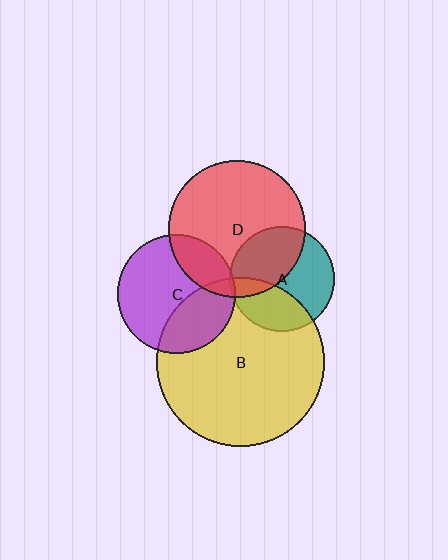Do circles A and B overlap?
Yes.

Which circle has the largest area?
Circle B (yellow).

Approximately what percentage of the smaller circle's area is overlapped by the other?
Approximately 35%.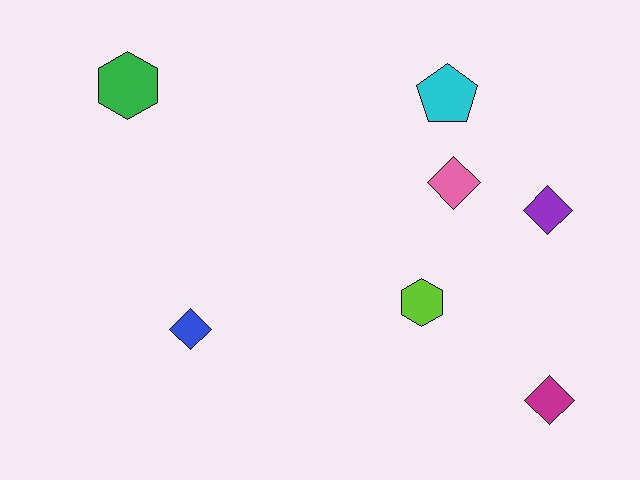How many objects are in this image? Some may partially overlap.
There are 7 objects.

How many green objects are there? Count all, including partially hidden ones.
There is 1 green object.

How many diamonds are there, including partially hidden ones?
There are 4 diamonds.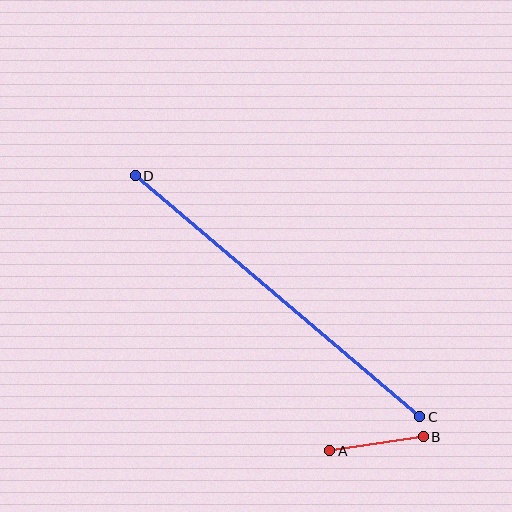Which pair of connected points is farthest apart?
Points C and D are farthest apart.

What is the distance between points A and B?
The distance is approximately 95 pixels.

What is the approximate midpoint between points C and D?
The midpoint is at approximately (277, 296) pixels.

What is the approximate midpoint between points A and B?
The midpoint is at approximately (377, 444) pixels.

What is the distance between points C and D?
The distance is approximately 373 pixels.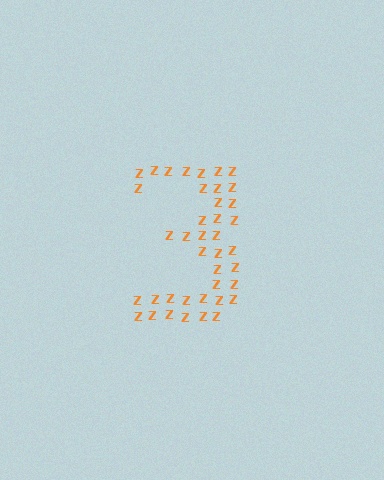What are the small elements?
The small elements are letter Z's.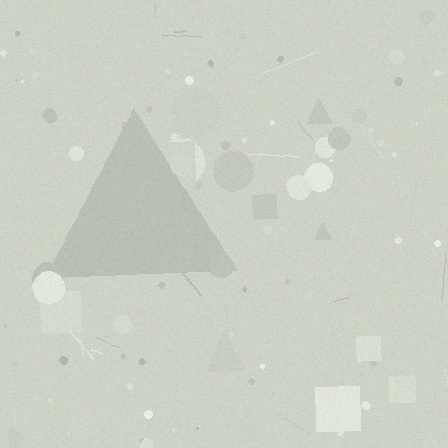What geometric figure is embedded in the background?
A triangle is embedded in the background.